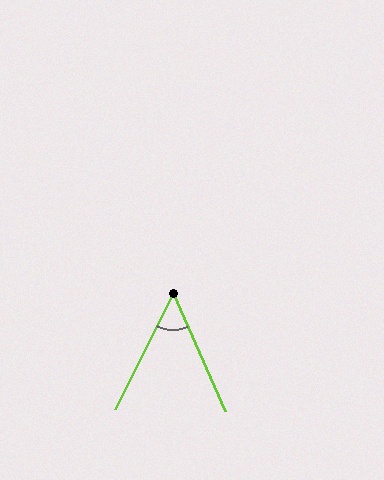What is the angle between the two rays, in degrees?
Approximately 50 degrees.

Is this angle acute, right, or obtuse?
It is acute.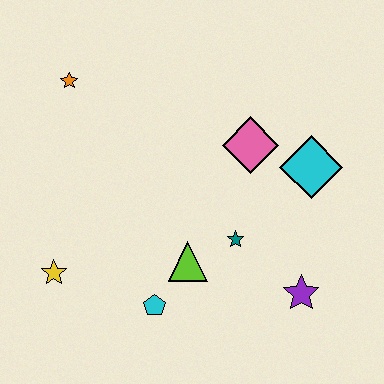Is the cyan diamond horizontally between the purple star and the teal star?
No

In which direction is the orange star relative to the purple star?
The orange star is to the left of the purple star.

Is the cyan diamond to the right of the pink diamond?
Yes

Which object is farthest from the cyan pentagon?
The orange star is farthest from the cyan pentagon.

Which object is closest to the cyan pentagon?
The lime triangle is closest to the cyan pentagon.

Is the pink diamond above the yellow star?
Yes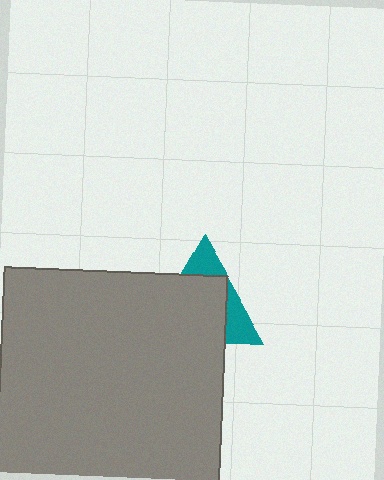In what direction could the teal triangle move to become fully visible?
The teal triangle could move up. That would shift it out from behind the gray square entirely.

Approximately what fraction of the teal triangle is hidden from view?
Roughly 67% of the teal triangle is hidden behind the gray square.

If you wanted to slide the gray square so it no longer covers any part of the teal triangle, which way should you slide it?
Slide it down — that is the most direct way to separate the two shapes.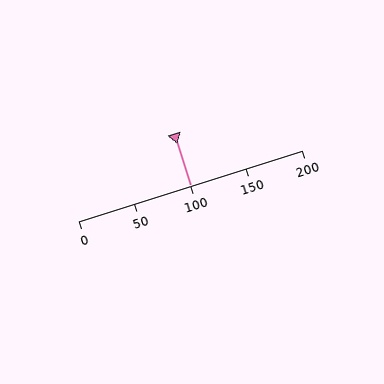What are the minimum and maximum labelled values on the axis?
The axis runs from 0 to 200.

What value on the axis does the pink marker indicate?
The marker indicates approximately 100.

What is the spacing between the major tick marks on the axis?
The major ticks are spaced 50 apart.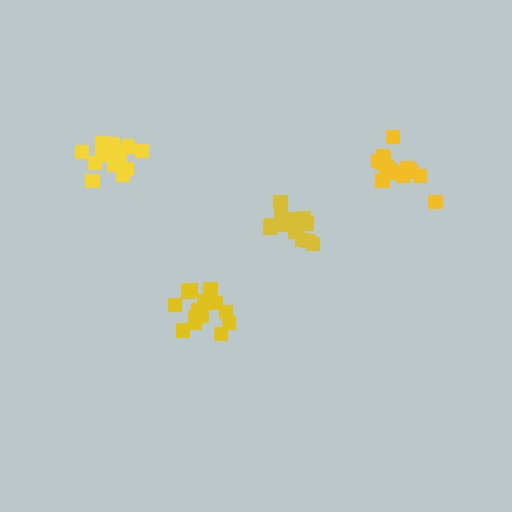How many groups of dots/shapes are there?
There are 4 groups.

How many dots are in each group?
Group 1: 15 dots, Group 2: 15 dots, Group 3: 14 dots, Group 4: 15 dots (59 total).